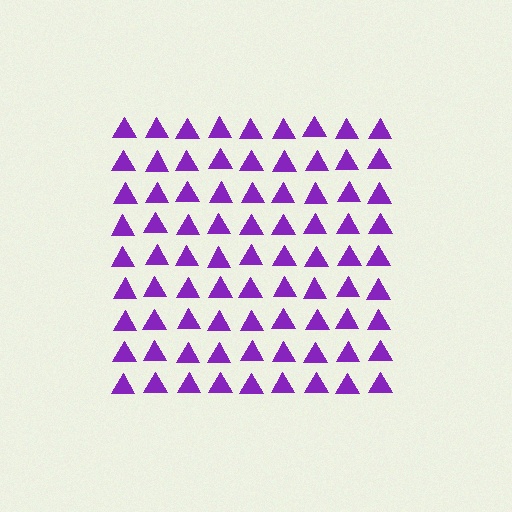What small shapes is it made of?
It is made of small triangles.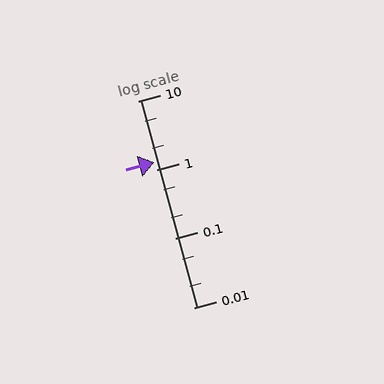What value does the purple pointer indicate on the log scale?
The pointer indicates approximately 1.3.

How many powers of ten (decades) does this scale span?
The scale spans 3 decades, from 0.01 to 10.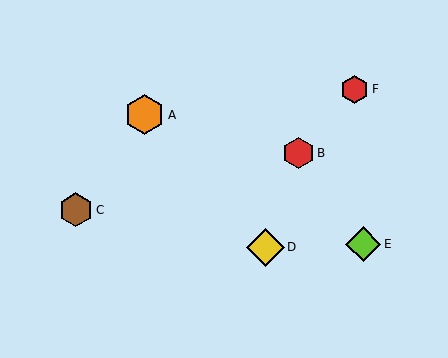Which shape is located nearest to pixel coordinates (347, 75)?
The red hexagon (labeled F) at (355, 89) is nearest to that location.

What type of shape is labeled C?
Shape C is a brown hexagon.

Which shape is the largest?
The orange hexagon (labeled A) is the largest.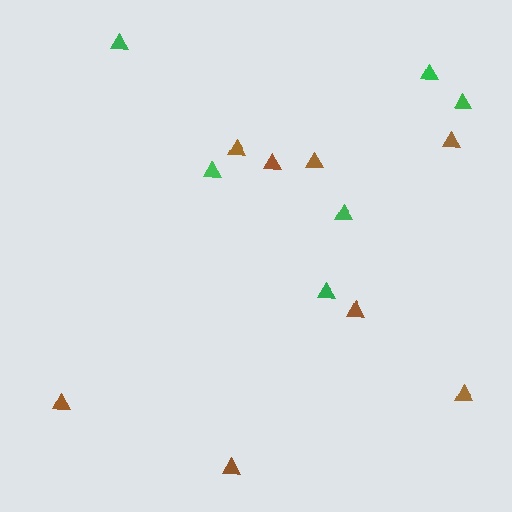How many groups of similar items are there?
There are 2 groups: one group of brown triangles (8) and one group of green triangles (6).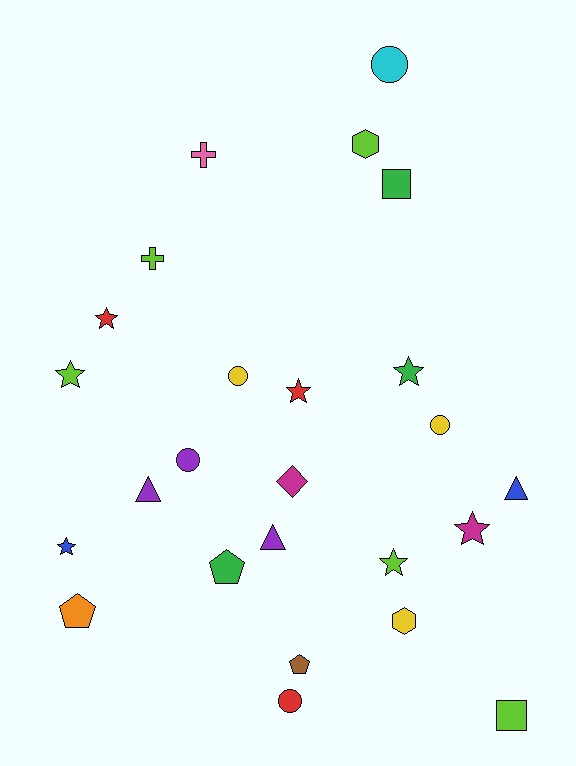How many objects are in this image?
There are 25 objects.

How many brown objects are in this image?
There is 1 brown object.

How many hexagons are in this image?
There are 2 hexagons.